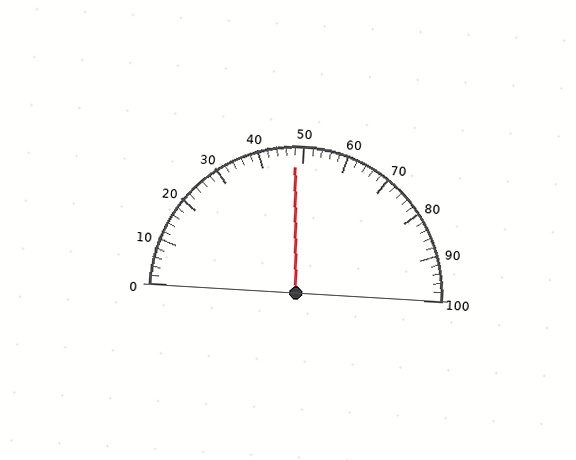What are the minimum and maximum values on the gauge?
The gauge ranges from 0 to 100.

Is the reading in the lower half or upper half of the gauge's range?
The reading is in the lower half of the range (0 to 100).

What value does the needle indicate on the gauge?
The needle indicates approximately 48.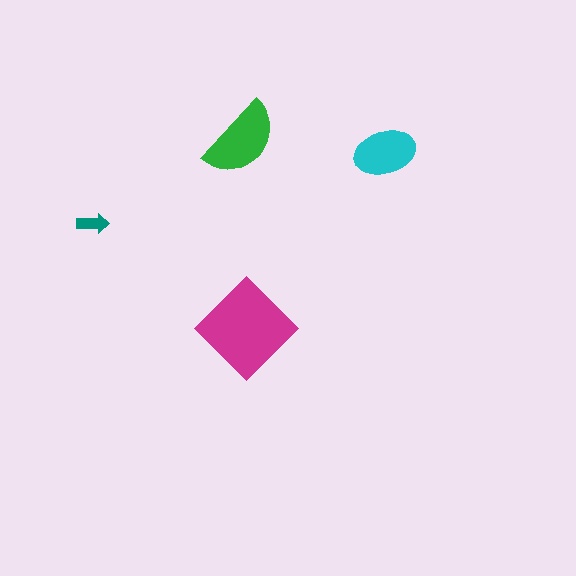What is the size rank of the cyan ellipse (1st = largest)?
3rd.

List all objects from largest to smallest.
The magenta diamond, the green semicircle, the cyan ellipse, the teal arrow.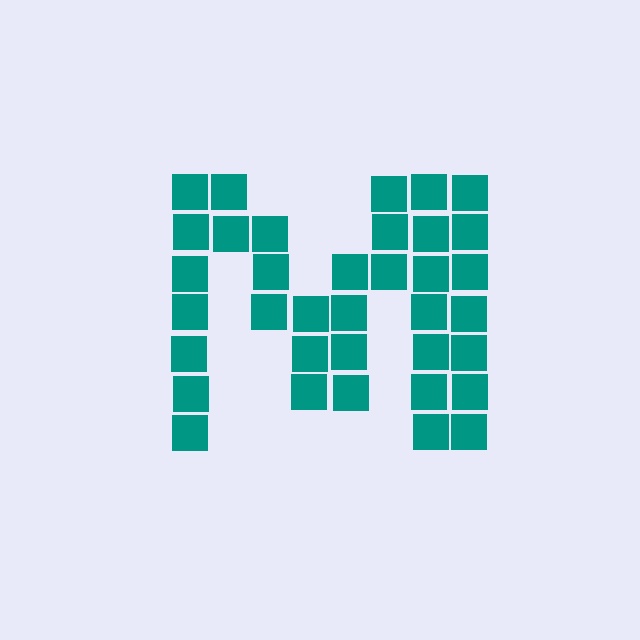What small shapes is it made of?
It is made of small squares.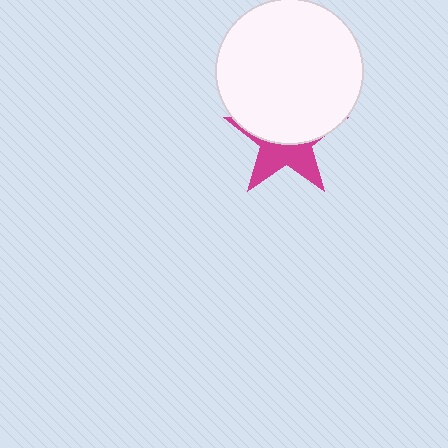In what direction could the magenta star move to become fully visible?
The magenta star could move down. That would shift it out from behind the white circle entirely.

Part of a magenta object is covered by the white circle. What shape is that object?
It is a star.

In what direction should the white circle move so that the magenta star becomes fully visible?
The white circle should move up. That is the shortest direction to clear the overlap and leave the magenta star fully visible.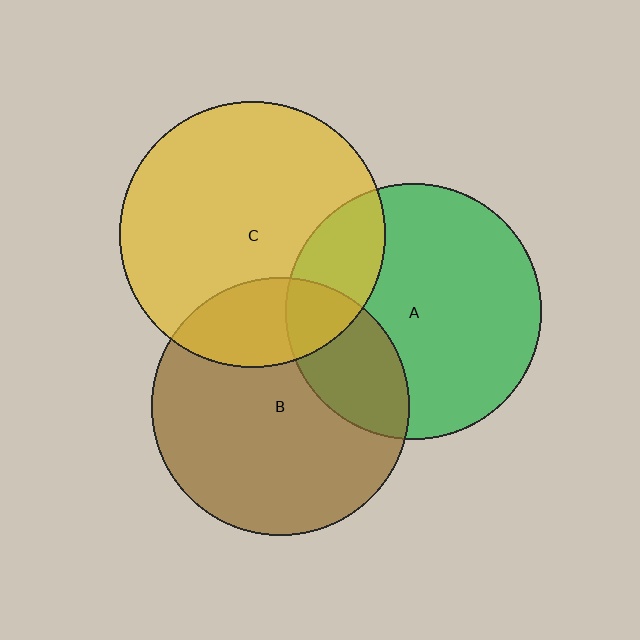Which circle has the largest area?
Circle C (yellow).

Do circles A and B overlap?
Yes.